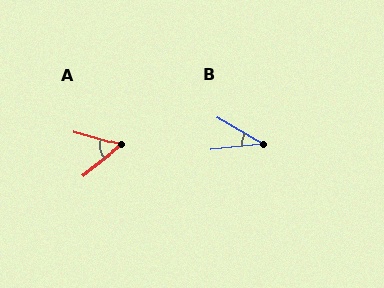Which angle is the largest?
A, at approximately 54 degrees.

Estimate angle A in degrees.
Approximately 54 degrees.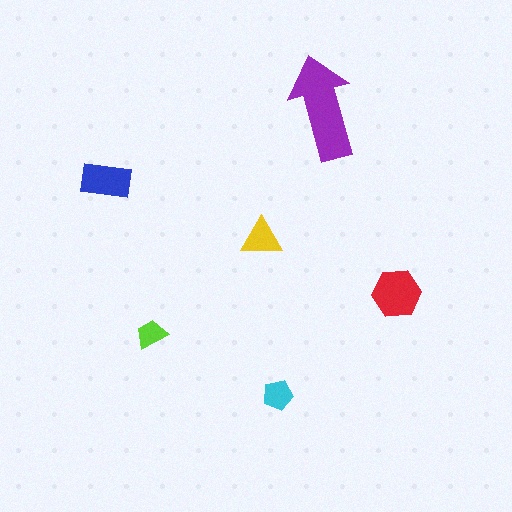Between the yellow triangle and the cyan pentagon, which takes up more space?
The yellow triangle.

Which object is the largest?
The purple arrow.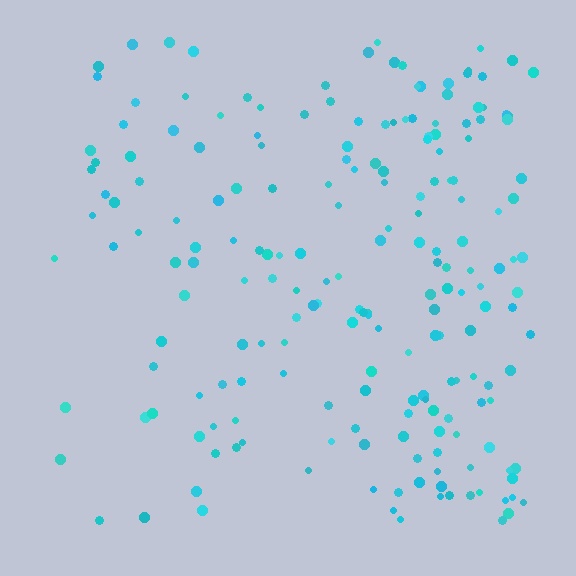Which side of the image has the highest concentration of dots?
The right.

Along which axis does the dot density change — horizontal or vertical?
Horizontal.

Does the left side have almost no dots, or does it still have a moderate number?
Still a moderate number, just noticeably fewer than the right.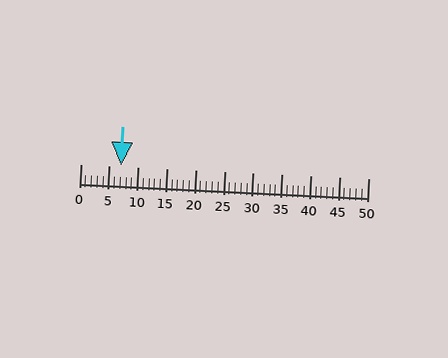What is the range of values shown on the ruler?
The ruler shows values from 0 to 50.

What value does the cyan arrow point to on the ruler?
The cyan arrow points to approximately 7.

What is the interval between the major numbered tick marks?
The major tick marks are spaced 5 units apart.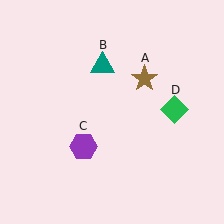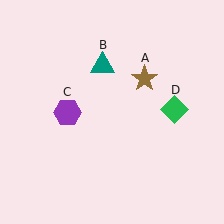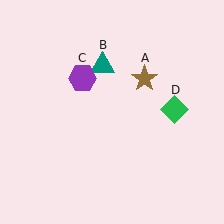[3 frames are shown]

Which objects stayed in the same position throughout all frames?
Brown star (object A) and teal triangle (object B) and green diamond (object D) remained stationary.